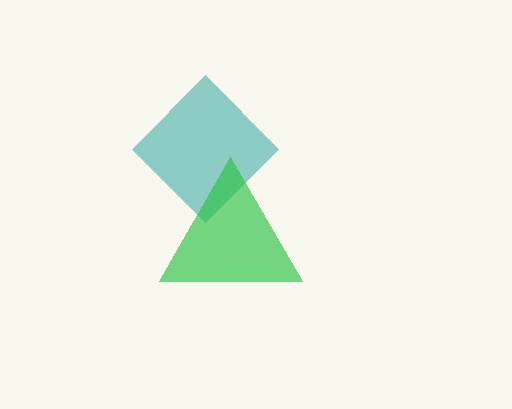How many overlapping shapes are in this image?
There are 2 overlapping shapes in the image.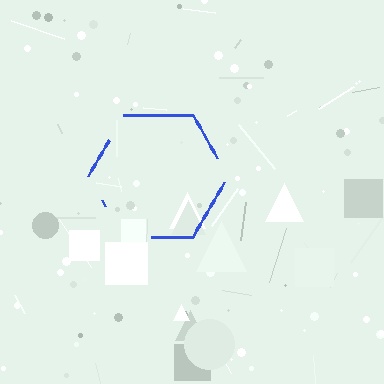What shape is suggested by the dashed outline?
The dashed outline suggests a hexagon.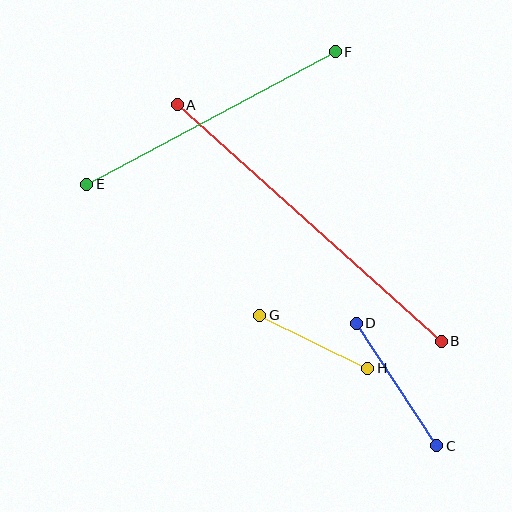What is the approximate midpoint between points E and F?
The midpoint is at approximately (211, 118) pixels.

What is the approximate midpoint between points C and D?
The midpoint is at approximately (397, 385) pixels.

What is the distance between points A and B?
The distance is approximately 354 pixels.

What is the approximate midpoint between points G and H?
The midpoint is at approximately (314, 342) pixels.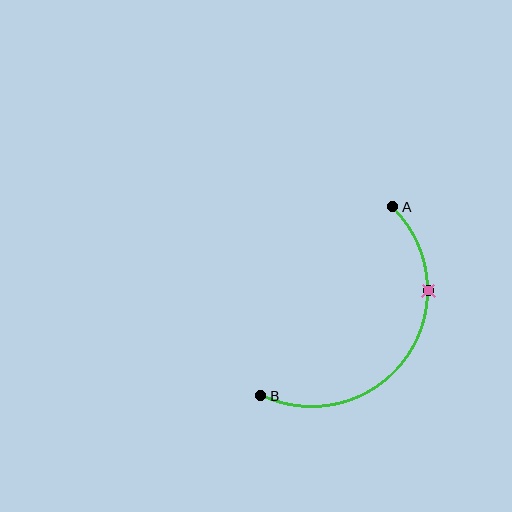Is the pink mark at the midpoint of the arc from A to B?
No. The pink mark lies on the arc but is closer to endpoint A. The arc midpoint would be at the point on the curve equidistant along the arc from both A and B.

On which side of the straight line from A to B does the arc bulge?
The arc bulges below and to the right of the straight line connecting A and B.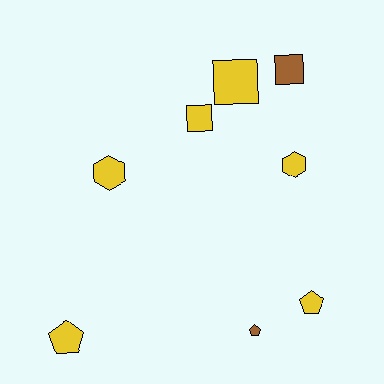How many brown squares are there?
There is 1 brown square.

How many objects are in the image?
There are 8 objects.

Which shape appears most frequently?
Square, with 3 objects.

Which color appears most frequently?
Yellow, with 6 objects.